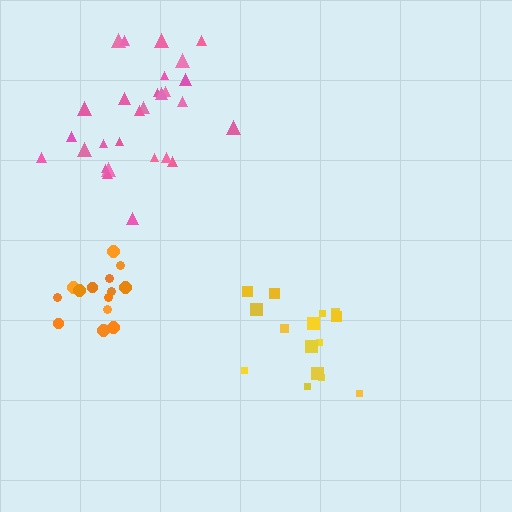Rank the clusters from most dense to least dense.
orange, yellow, pink.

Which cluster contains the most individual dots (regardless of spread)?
Pink (28).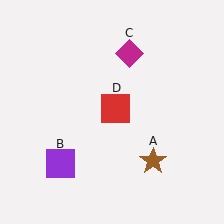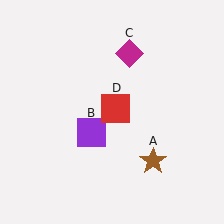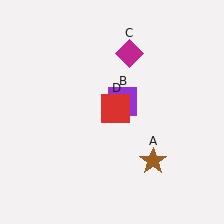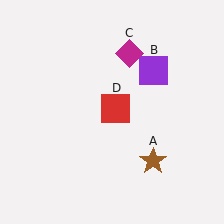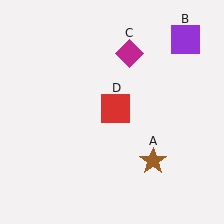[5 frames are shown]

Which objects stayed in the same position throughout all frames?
Brown star (object A) and magenta diamond (object C) and red square (object D) remained stationary.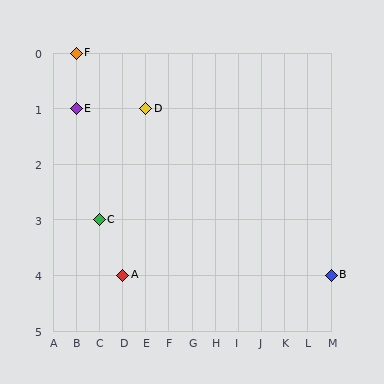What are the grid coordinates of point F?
Point F is at grid coordinates (B, 0).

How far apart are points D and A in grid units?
Points D and A are 1 column and 3 rows apart (about 3.2 grid units diagonally).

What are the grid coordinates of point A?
Point A is at grid coordinates (D, 4).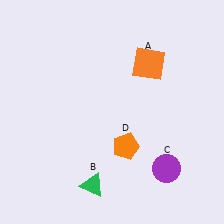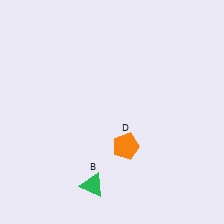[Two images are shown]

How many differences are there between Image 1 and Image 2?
There are 2 differences between the two images.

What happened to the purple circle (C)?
The purple circle (C) was removed in Image 2. It was in the bottom-right area of Image 1.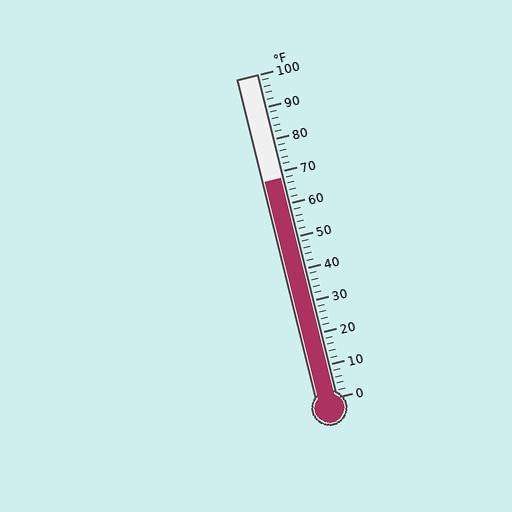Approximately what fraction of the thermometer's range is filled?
The thermometer is filled to approximately 70% of its range.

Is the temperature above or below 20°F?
The temperature is above 20°F.